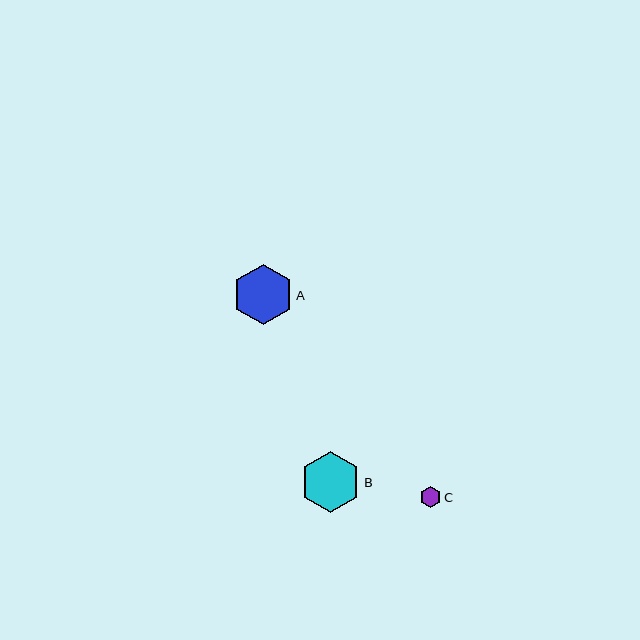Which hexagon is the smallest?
Hexagon C is the smallest with a size of approximately 21 pixels.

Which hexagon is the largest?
Hexagon A is the largest with a size of approximately 60 pixels.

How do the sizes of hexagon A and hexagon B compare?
Hexagon A and hexagon B are approximately the same size.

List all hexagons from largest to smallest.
From largest to smallest: A, B, C.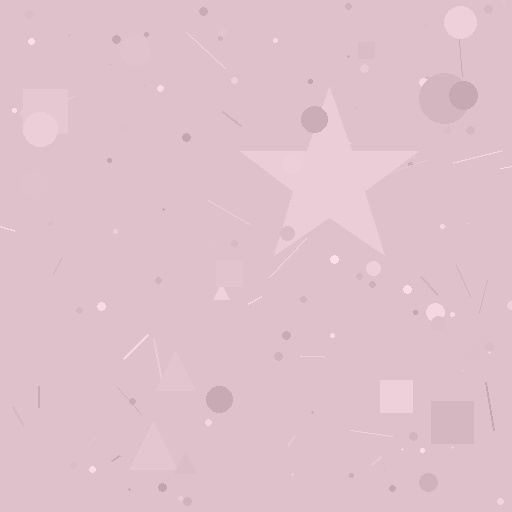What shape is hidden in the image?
A star is hidden in the image.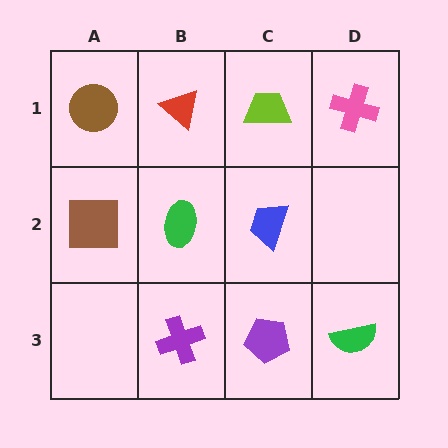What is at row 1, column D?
A pink cross.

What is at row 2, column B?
A green ellipse.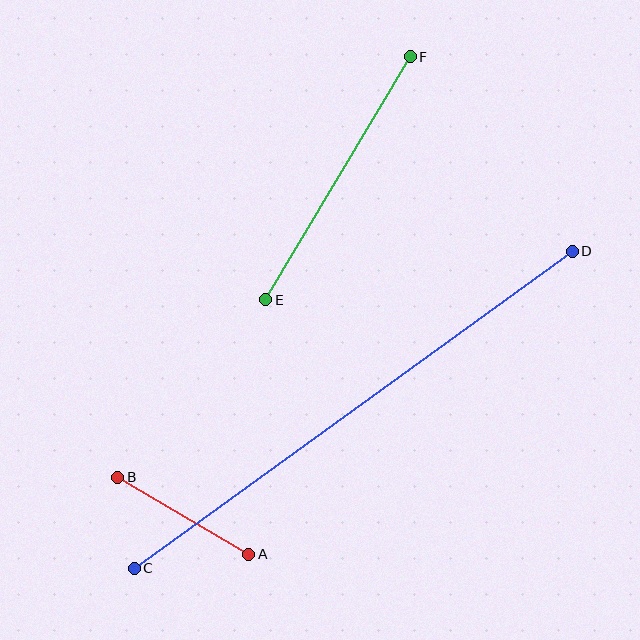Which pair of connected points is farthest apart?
Points C and D are farthest apart.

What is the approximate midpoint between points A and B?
The midpoint is at approximately (183, 516) pixels.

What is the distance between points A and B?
The distance is approximately 152 pixels.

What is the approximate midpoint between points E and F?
The midpoint is at approximately (338, 178) pixels.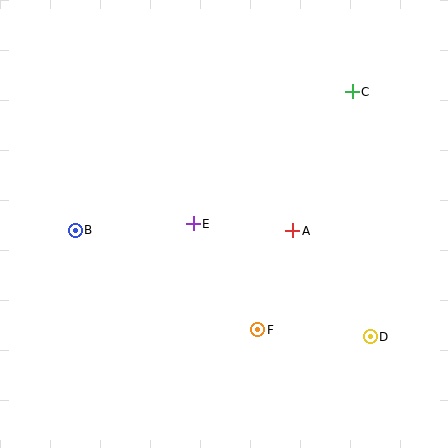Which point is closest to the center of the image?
Point E at (193, 224) is closest to the center.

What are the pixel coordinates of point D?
Point D is at (370, 337).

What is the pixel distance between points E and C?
The distance between E and C is 207 pixels.